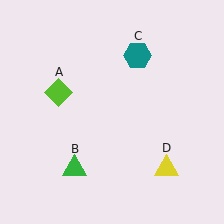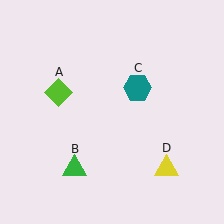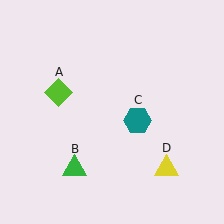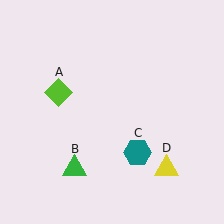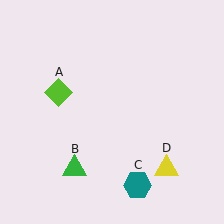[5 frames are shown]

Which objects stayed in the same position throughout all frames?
Lime diamond (object A) and green triangle (object B) and yellow triangle (object D) remained stationary.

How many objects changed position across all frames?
1 object changed position: teal hexagon (object C).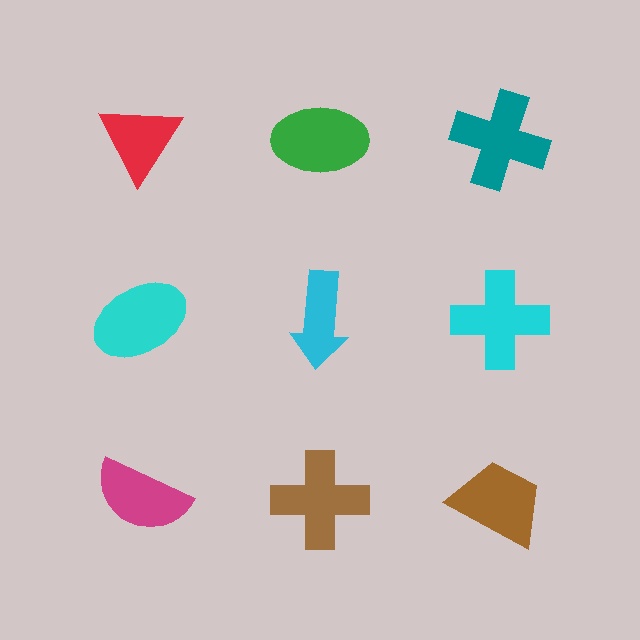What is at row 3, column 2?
A brown cross.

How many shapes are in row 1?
3 shapes.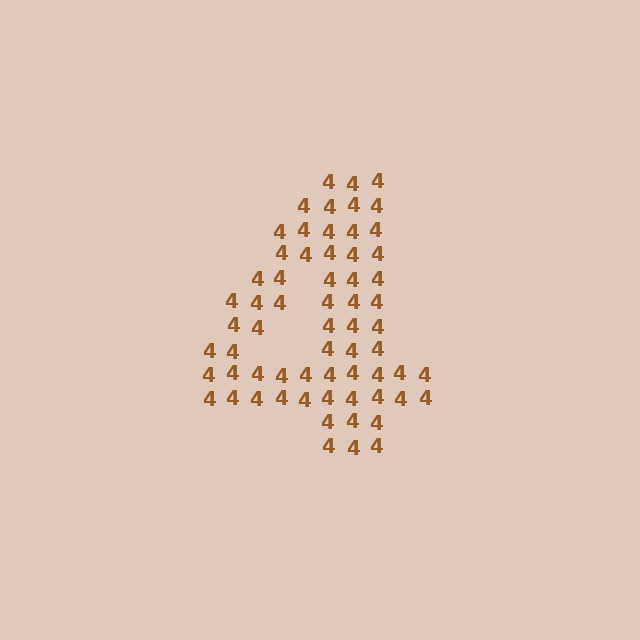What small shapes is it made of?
It is made of small digit 4's.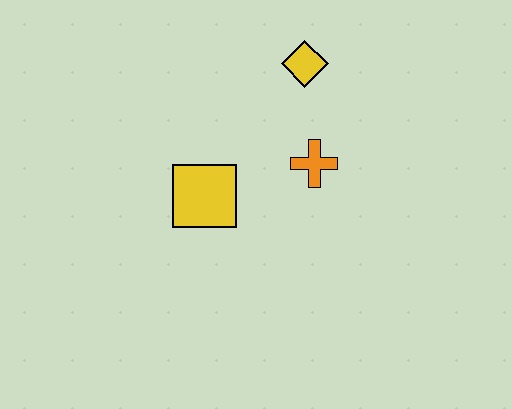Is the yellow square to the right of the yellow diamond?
No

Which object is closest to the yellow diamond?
The orange cross is closest to the yellow diamond.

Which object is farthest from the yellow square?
The yellow diamond is farthest from the yellow square.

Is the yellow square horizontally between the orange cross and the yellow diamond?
No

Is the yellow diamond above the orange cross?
Yes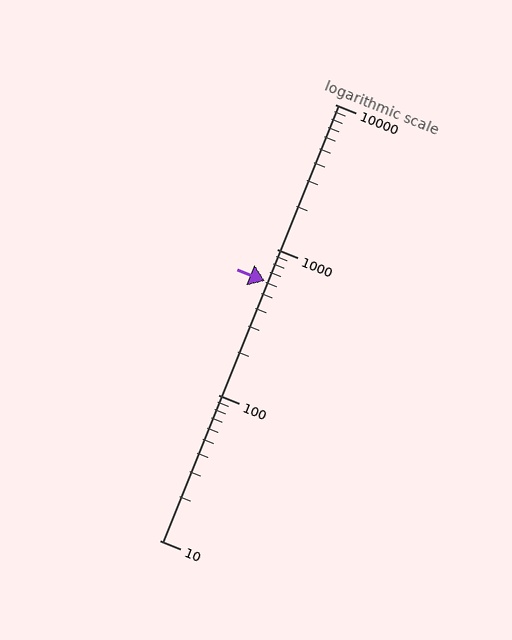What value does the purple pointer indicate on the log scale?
The pointer indicates approximately 610.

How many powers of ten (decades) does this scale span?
The scale spans 3 decades, from 10 to 10000.